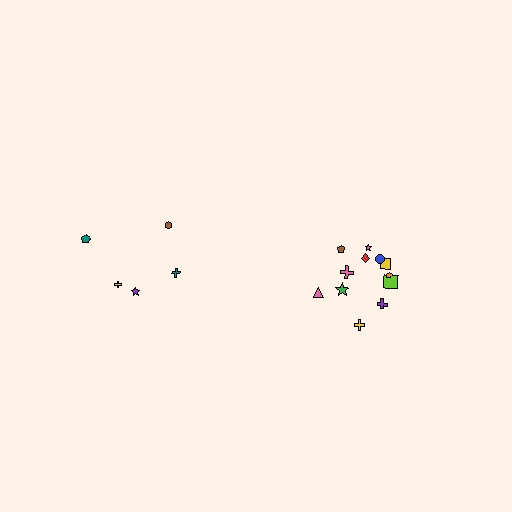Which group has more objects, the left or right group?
The right group.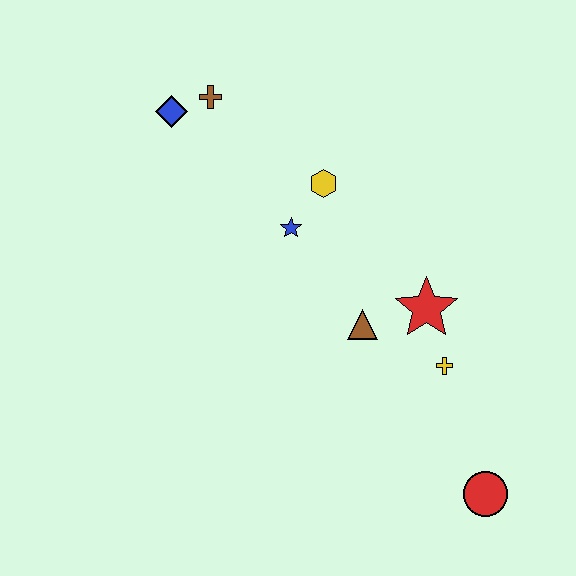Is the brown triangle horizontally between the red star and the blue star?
Yes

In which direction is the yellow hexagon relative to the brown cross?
The yellow hexagon is to the right of the brown cross.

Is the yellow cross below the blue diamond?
Yes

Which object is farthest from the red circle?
The blue diamond is farthest from the red circle.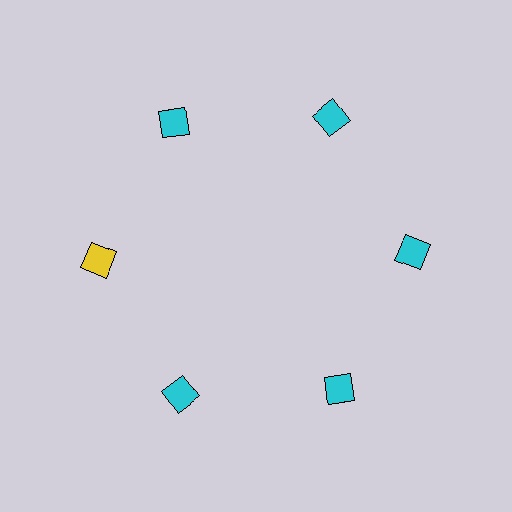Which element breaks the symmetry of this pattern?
The yellow diamond at roughly the 9 o'clock position breaks the symmetry. All other shapes are cyan diamonds.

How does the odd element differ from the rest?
It has a different color: yellow instead of cyan.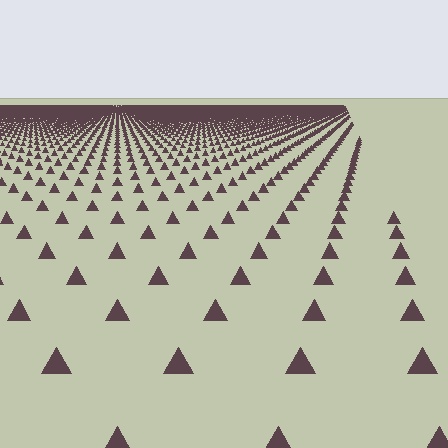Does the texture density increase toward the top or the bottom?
Density increases toward the top.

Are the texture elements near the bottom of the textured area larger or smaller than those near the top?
Larger. Near the bottom, elements are closer to the viewer and appear at a bigger on-screen size.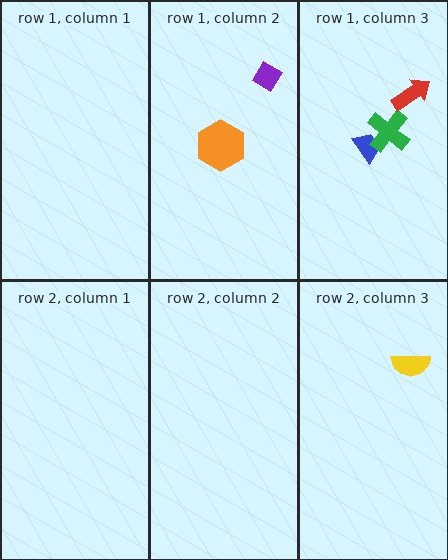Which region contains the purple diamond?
The row 1, column 2 region.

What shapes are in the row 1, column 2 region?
The purple diamond, the orange hexagon.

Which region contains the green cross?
The row 1, column 3 region.